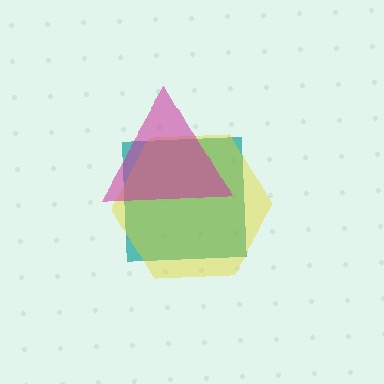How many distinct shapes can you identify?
There are 3 distinct shapes: a teal square, a yellow hexagon, a magenta triangle.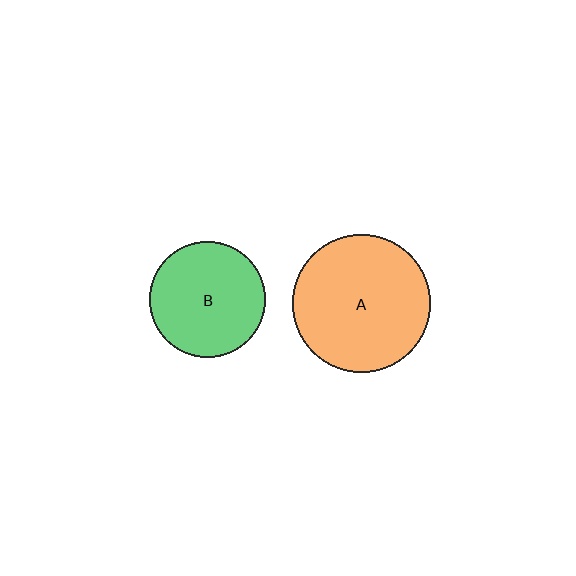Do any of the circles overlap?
No, none of the circles overlap.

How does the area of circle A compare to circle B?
Approximately 1.4 times.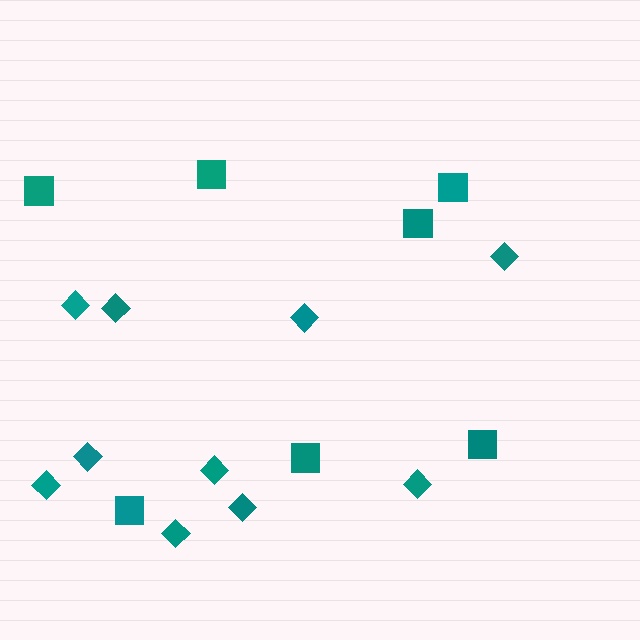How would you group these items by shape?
There are 2 groups: one group of diamonds (10) and one group of squares (7).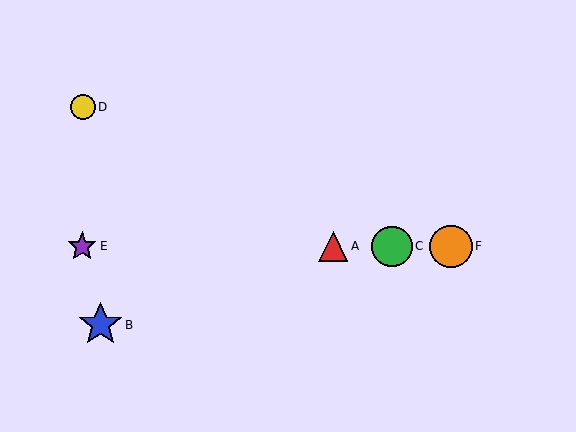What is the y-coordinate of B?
Object B is at y≈325.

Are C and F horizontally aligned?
Yes, both are at y≈246.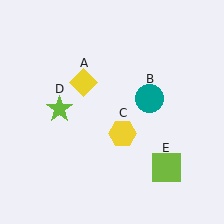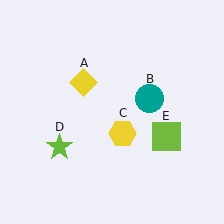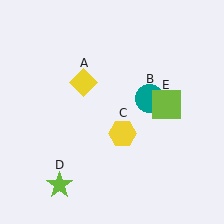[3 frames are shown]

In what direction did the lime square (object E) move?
The lime square (object E) moved up.